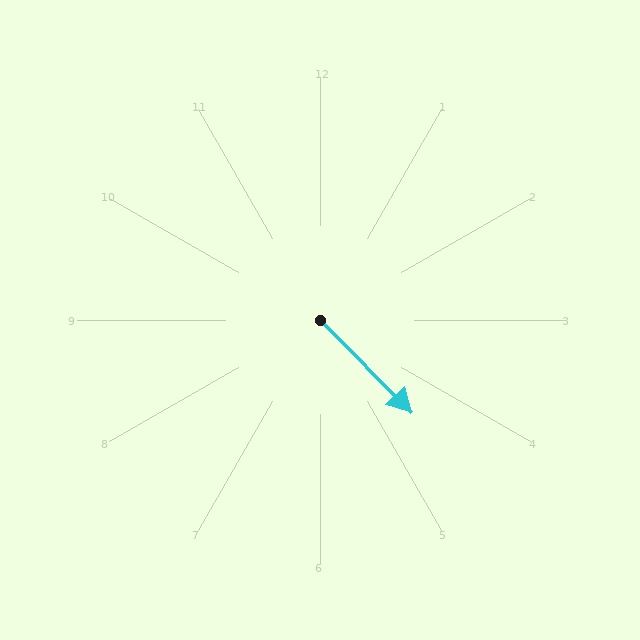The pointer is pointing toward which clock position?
Roughly 5 o'clock.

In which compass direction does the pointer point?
Southeast.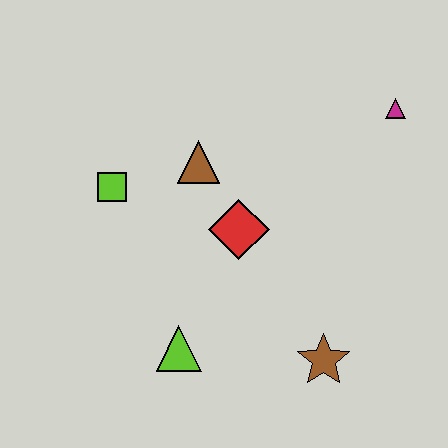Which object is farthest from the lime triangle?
The magenta triangle is farthest from the lime triangle.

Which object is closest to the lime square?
The brown triangle is closest to the lime square.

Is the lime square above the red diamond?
Yes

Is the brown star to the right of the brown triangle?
Yes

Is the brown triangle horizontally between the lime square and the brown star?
Yes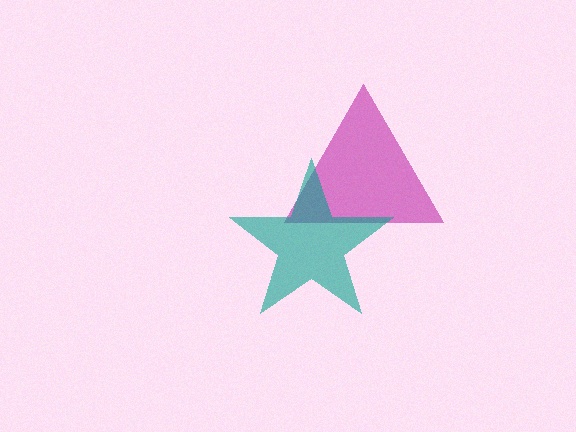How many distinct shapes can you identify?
There are 2 distinct shapes: a magenta triangle, a teal star.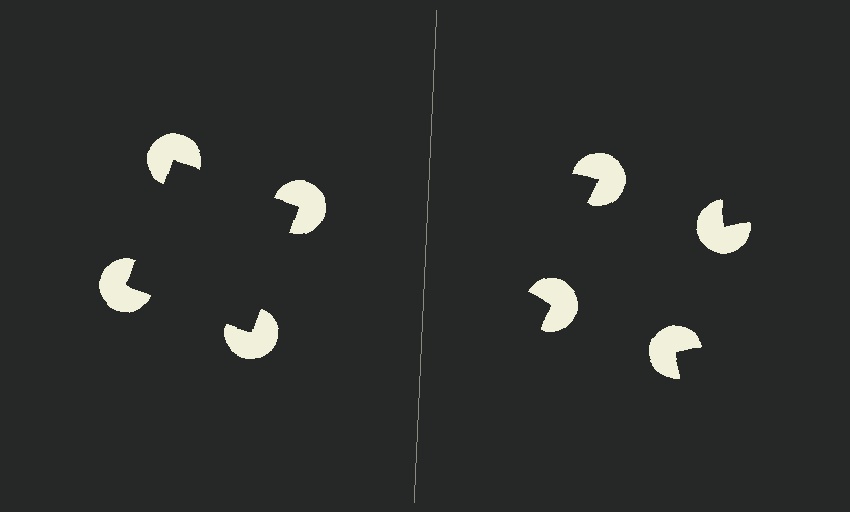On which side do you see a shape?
An illusory square appears on the left side. On the right side the wedge cuts are rotated, so no coherent shape forms.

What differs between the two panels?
The pac-man discs are positioned identically on both sides; only the wedge orientations differ. On the left they align to a square; on the right they are misaligned.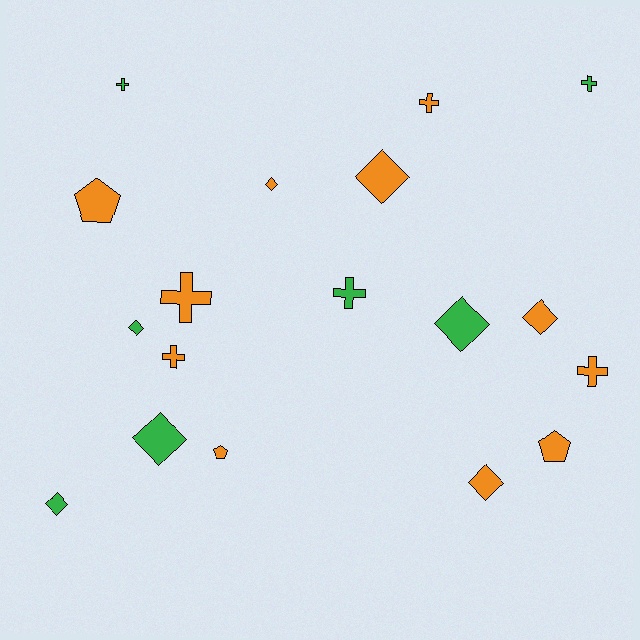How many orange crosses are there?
There are 4 orange crosses.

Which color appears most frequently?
Orange, with 11 objects.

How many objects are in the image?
There are 18 objects.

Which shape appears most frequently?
Diamond, with 8 objects.